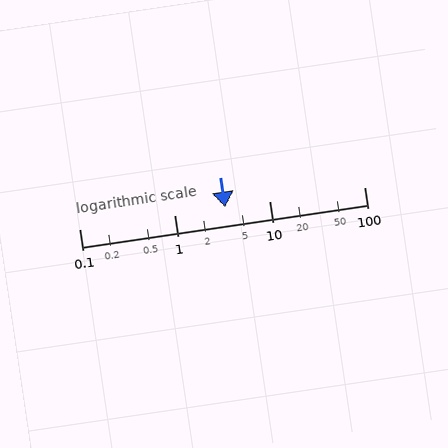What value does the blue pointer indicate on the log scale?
The pointer indicates approximately 3.4.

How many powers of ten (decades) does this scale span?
The scale spans 3 decades, from 0.1 to 100.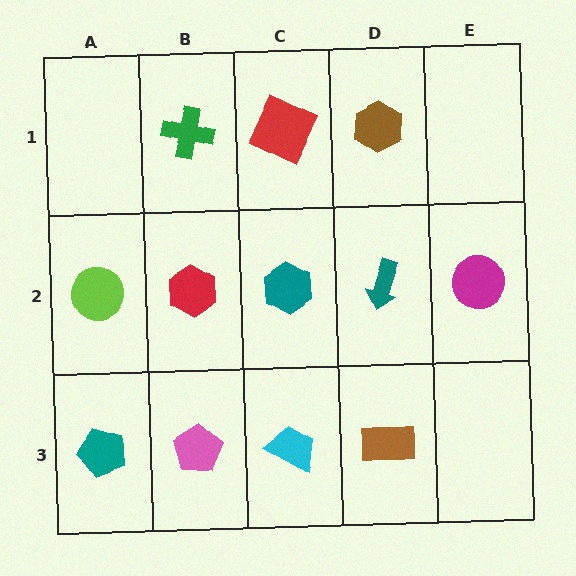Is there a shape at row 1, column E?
No, that cell is empty.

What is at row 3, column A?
A teal pentagon.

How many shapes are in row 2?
5 shapes.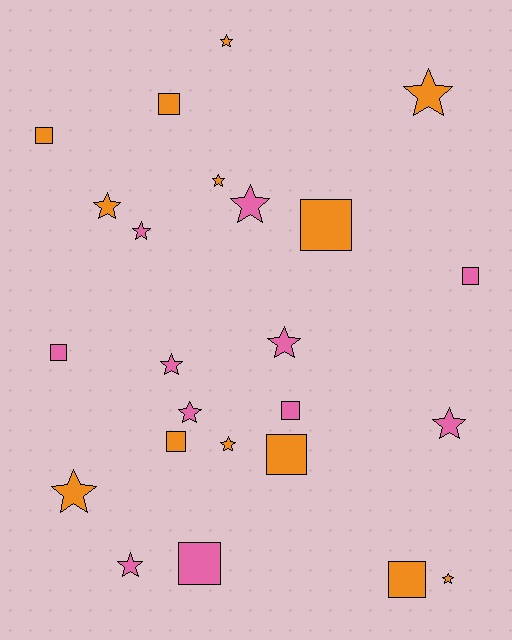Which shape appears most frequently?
Star, with 14 objects.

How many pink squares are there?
There are 4 pink squares.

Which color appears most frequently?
Orange, with 13 objects.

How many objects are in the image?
There are 24 objects.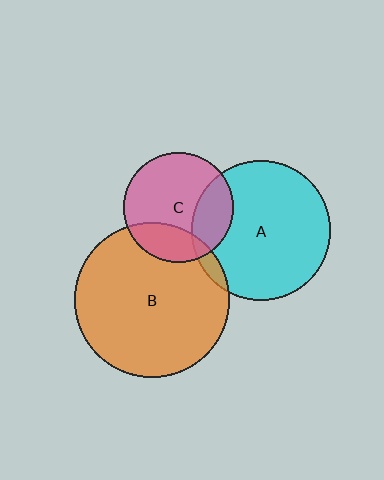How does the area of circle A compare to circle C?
Approximately 1.6 times.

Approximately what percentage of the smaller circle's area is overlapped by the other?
Approximately 25%.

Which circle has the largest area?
Circle B (orange).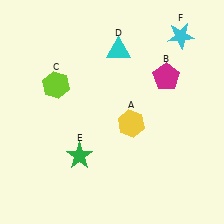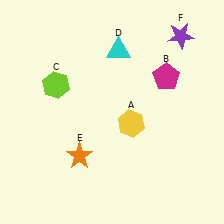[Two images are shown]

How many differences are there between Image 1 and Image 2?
There are 2 differences between the two images.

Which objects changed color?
E changed from green to orange. F changed from cyan to purple.